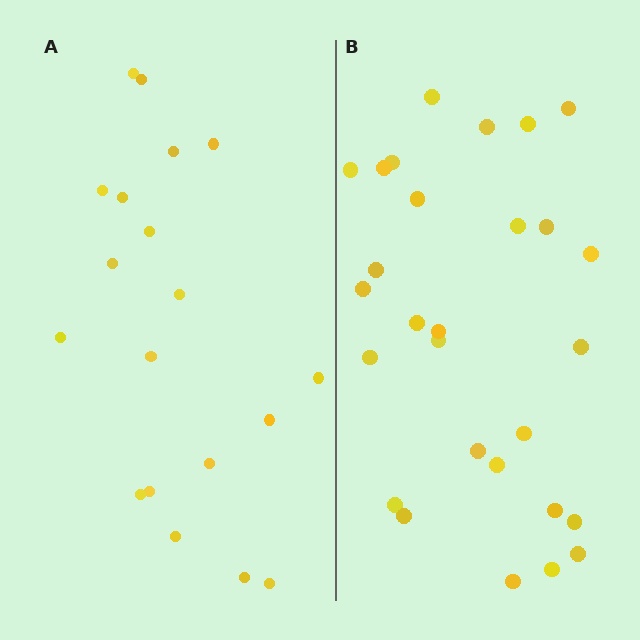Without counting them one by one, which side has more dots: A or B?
Region B (the right region) has more dots.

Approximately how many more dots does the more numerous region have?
Region B has roughly 8 or so more dots than region A.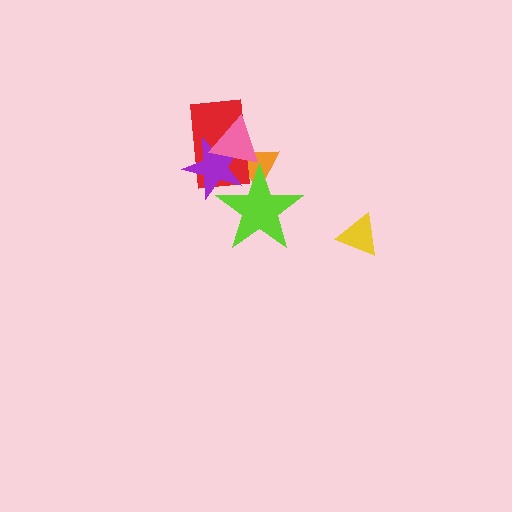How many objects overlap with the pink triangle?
3 objects overlap with the pink triangle.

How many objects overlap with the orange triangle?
4 objects overlap with the orange triangle.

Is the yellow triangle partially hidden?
No, no other shape covers it.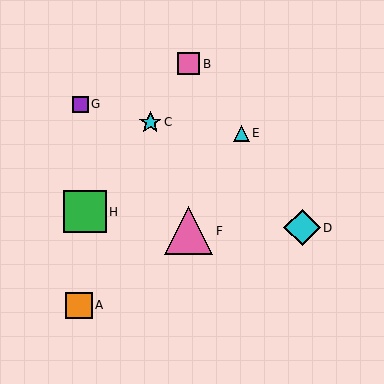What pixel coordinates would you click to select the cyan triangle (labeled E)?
Click at (241, 133) to select the cyan triangle E.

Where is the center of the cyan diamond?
The center of the cyan diamond is at (302, 228).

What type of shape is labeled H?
Shape H is a green square.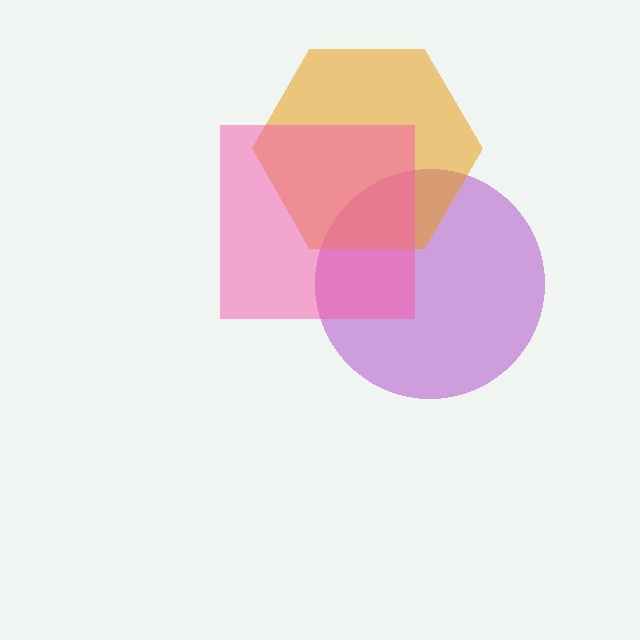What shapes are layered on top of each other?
The layered shapes are: a purple circle, an orange hexagon, a pink square.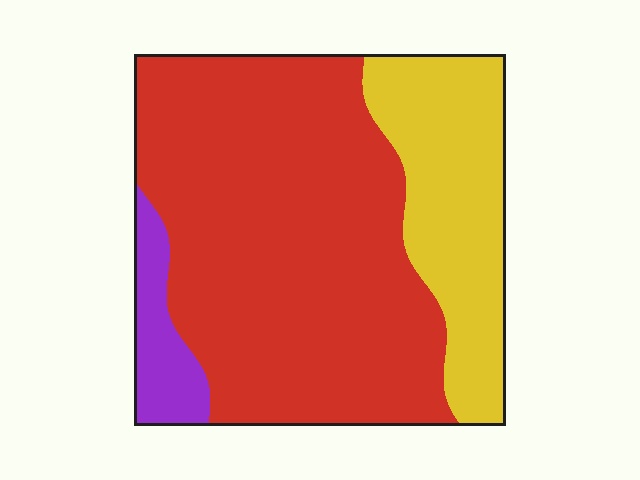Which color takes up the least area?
Purple, at roughly 10%.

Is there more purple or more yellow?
Yellow.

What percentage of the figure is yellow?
Yellow covers about 25% of the figure.